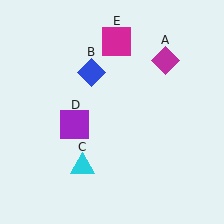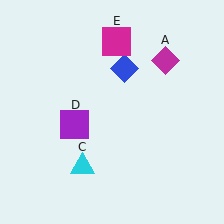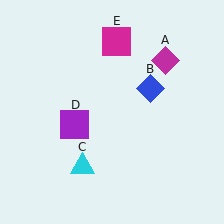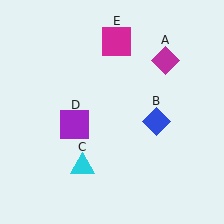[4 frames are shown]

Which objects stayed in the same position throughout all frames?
Magenta diamond (object A) and cyan triangle (object C) and purple square (object D) and magenta square (object E) remained stationary.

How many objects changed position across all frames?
1 object changed position: blue diamond (object B).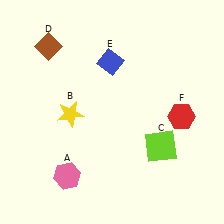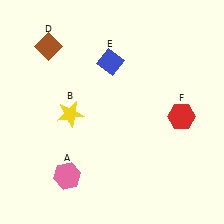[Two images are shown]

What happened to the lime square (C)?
The lime square (C) was removed in Image 2. It was in the bottom-right area of Image 1.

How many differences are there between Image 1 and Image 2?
There is 1 difference between the two images.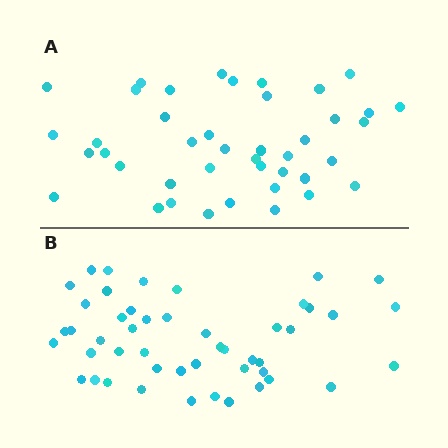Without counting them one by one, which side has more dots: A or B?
Region B (the bottom region) has more dots.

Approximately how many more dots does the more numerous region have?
Region B has about 6 more dots than region A.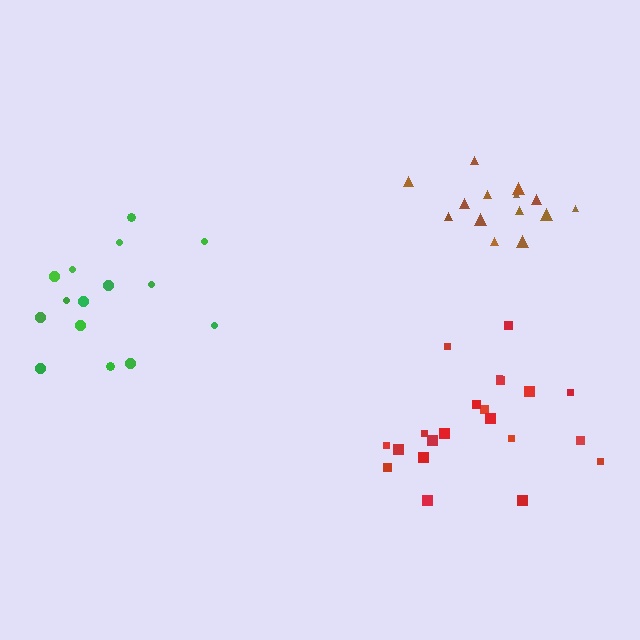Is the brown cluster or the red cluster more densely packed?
Brown.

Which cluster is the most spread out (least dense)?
Green.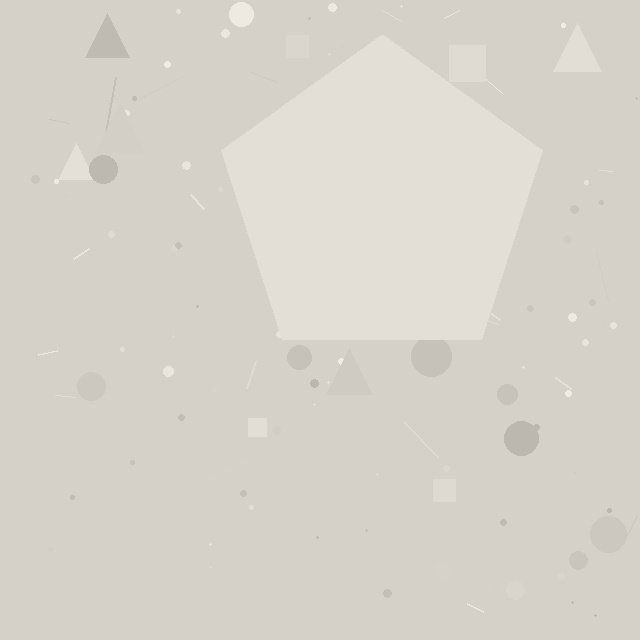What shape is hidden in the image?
A pentagon is hidden in the image.